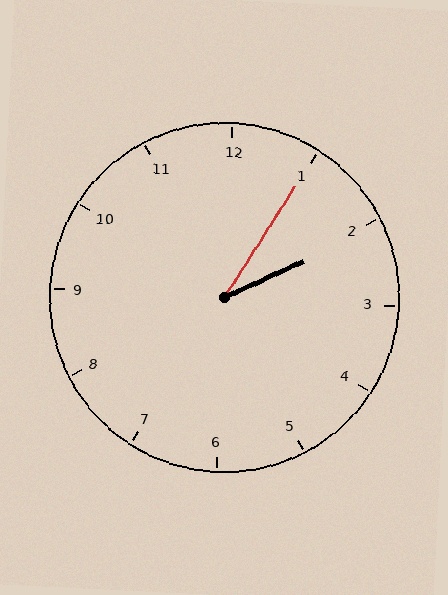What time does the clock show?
2:05.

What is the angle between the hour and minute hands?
Approximately 32 degrees.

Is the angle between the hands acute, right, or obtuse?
It is acute.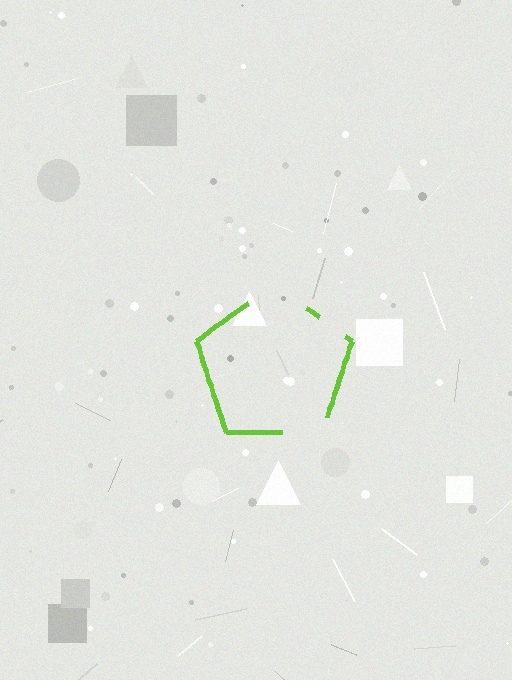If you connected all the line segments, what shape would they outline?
They would outline a pentagon.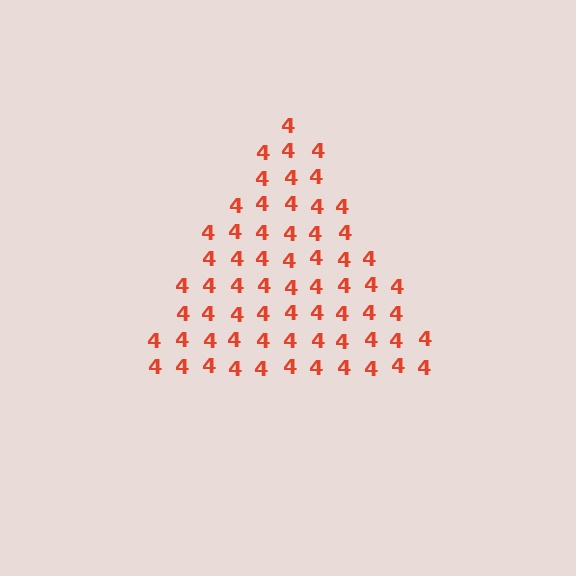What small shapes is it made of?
It is made of small digit 4's.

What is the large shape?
The large shape is a triangle.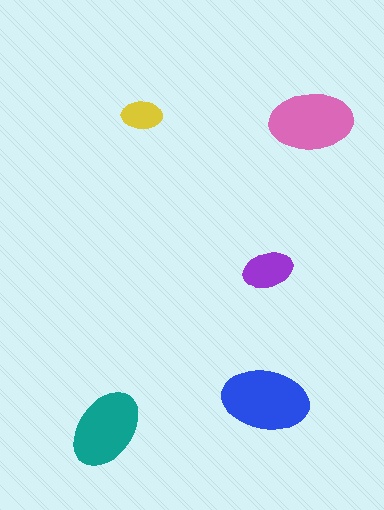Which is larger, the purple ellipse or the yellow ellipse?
The purple one.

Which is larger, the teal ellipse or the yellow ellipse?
The teal one.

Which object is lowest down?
The teal ellipse is bottommost.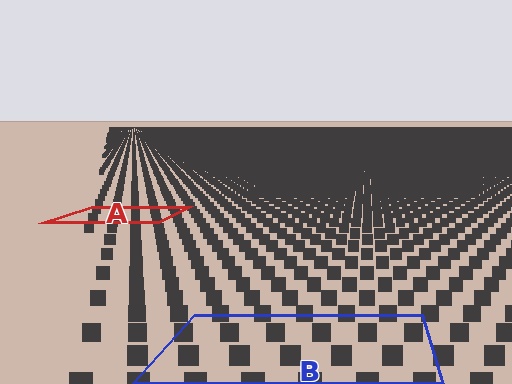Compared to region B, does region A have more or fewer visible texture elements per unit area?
Region A has more texture elements per unit area — they are packed more densely because it is farther away.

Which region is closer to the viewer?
Region B is closer. The texture elements there are larger and more spread out.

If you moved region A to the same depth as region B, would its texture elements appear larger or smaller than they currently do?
They would appear larger. At a closer depth, the same texture elements are projected at a bigger on-screen size.